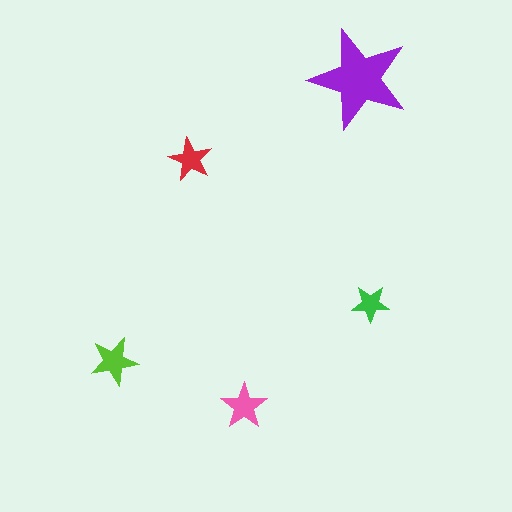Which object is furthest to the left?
The lime star is leftmost.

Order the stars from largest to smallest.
the purple one, the lime one, the pink one, the red one, the green one.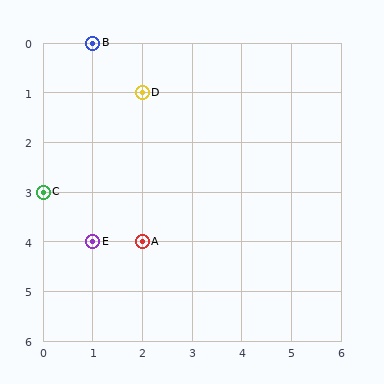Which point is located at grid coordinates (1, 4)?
Point E is at (1, 4).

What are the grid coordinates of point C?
Point C is at grid coordinates (0, 3).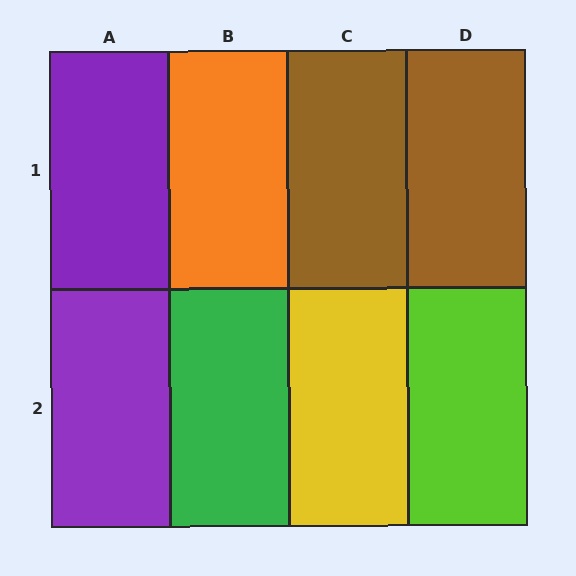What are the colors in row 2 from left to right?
Purple, green, yellow, lime.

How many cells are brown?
2 cells are brown.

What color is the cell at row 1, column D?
Brown.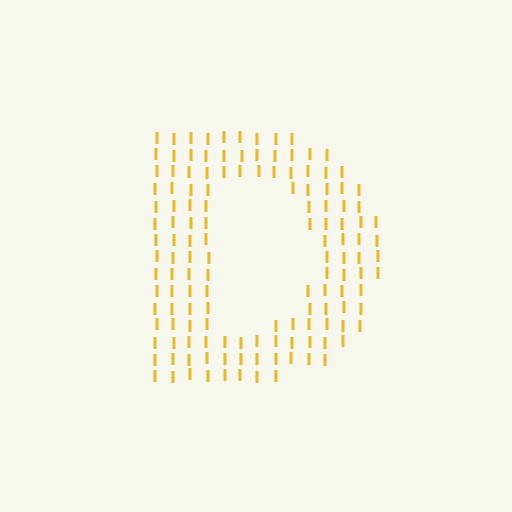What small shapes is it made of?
It is made of small letter I's.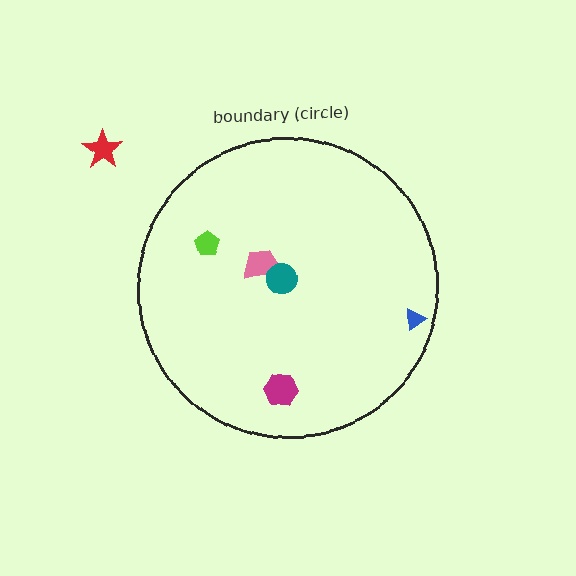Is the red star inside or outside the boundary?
Outside.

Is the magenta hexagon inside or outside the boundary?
Inside.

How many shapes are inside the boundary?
5 inside, 1 outside.